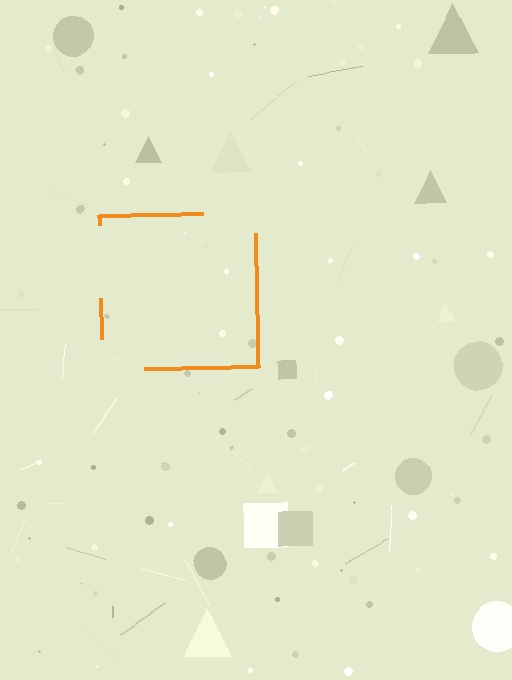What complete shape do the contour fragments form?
The contour fragments form a square.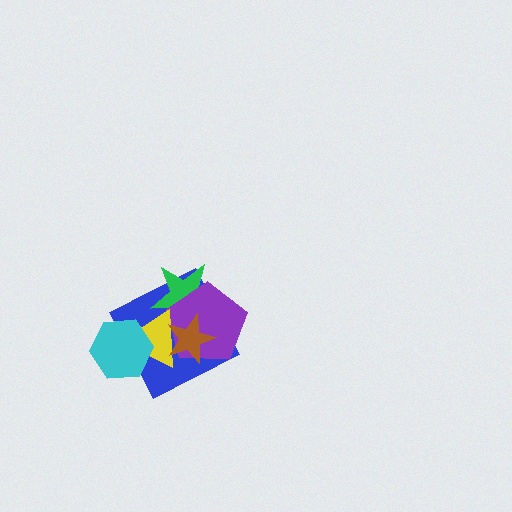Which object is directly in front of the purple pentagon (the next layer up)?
The yellow triangle is directly in front of the purple pentagon.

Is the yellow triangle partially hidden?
Yes, it is partially covered by another shape.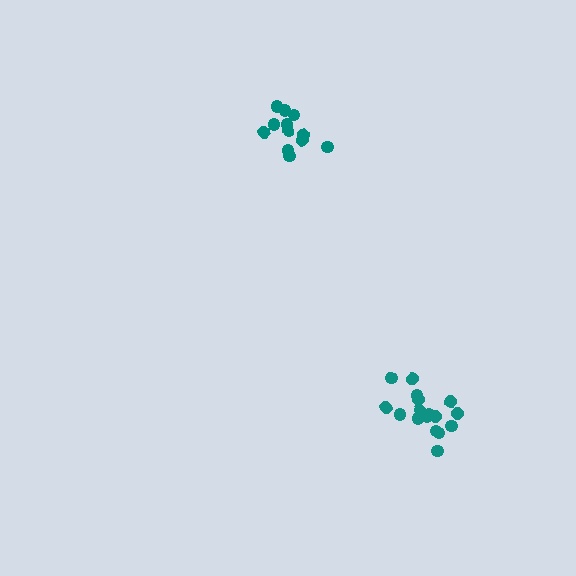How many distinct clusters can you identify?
There are 2 distinct clusters.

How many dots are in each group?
Group 1: 17 dots, Group 2: 12 dots (29 total).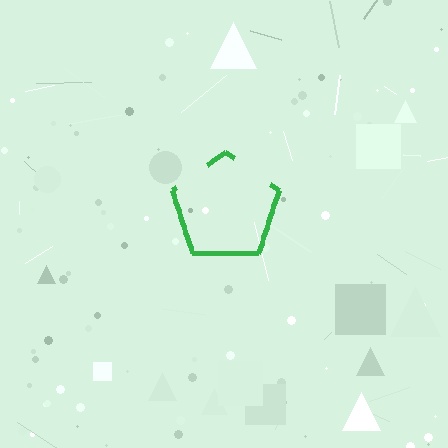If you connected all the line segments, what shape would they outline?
They would outline a pentagon.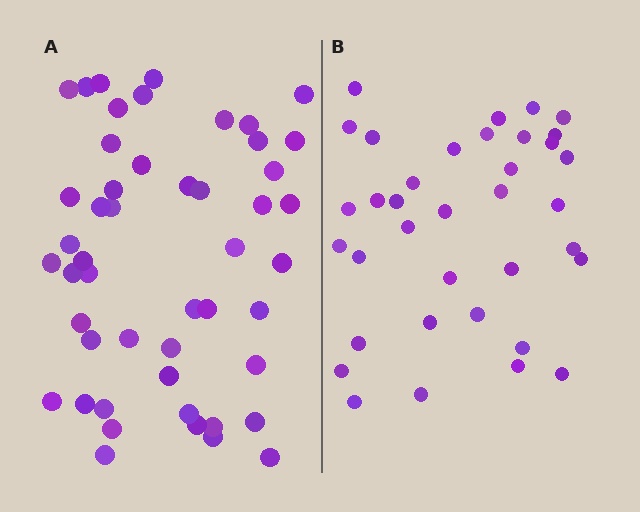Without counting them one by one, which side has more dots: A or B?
Region A (the left region) has more dots.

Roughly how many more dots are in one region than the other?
Region A has approximately 15 more dots than region B.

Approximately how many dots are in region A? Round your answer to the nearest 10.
About 50 dots. (The exact count is 49, which rounds to 50.)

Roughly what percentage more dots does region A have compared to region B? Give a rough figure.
About 35% more.